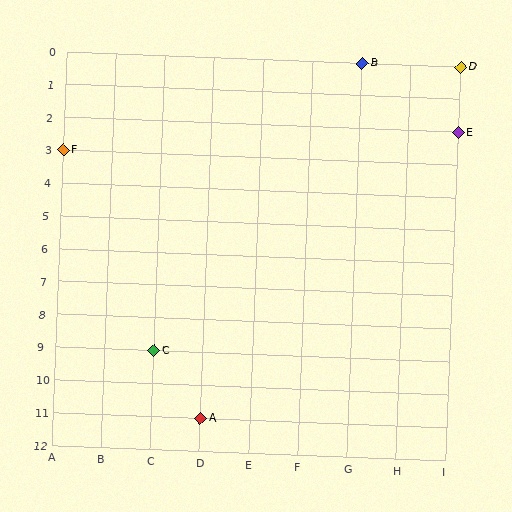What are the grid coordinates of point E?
Point E is at grid coordinates (I, 2).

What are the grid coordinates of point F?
Point F is at grid coordinates (A, 3).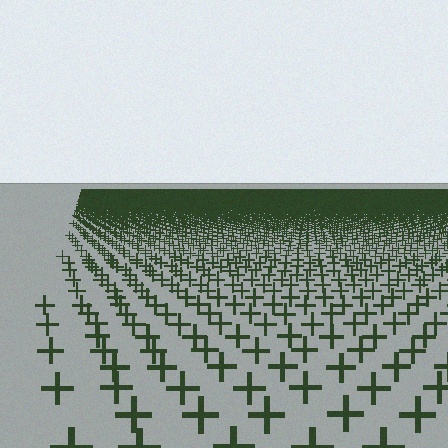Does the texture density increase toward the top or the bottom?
Density increases toward the top.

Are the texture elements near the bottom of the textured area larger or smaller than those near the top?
Larger. Near the bottom, elements are closer to the viewer and appear at a bigger on-screen size.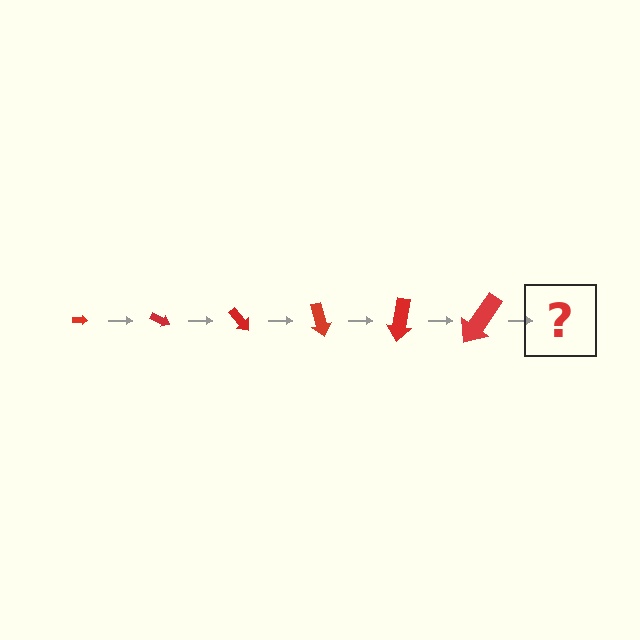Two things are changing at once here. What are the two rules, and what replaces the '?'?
The two rules are that the arrow grows larger each step and it rotates 25 degrees each step. The '?' should be an arrow, larger than the previous one and rotated 150 degrees from the start.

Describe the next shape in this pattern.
It should be an arrow, larger than the previous one and rotated 150 degrees from the start.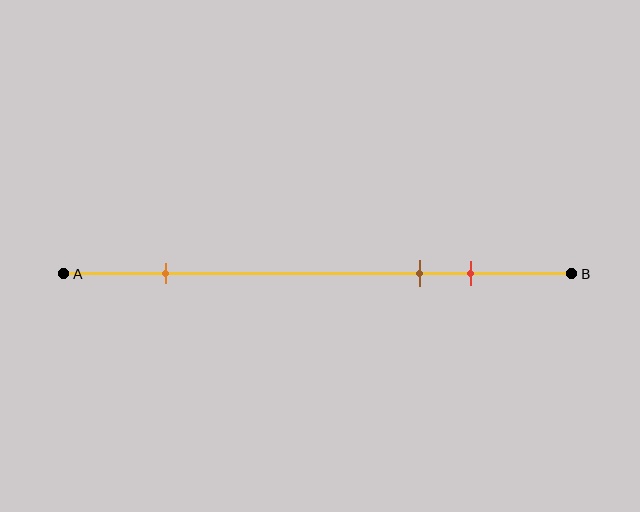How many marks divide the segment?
There are 3 marks dividing the segment.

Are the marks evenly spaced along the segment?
No, the marks are not evenly spaced.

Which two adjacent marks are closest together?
The brown and red marks are the closest adjacent pair.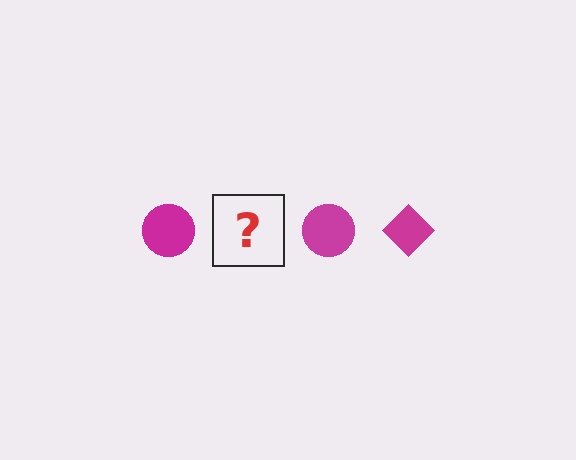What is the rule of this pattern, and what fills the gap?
The rule is that the pattern cycles through circle, diamond shapes in magenta. The gap should be filled with a magenta diamond.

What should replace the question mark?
The question mark should be replaced with a magenta diamond.